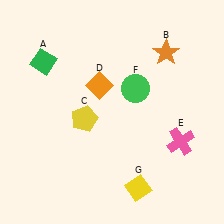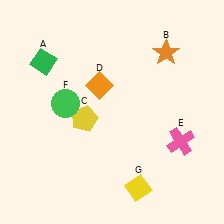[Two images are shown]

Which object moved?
The green circle (F) moved left.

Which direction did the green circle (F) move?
The green circle (F) moved left.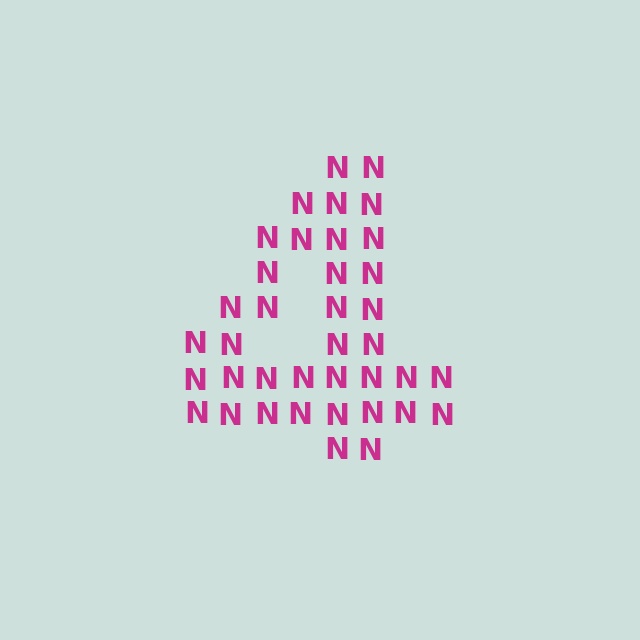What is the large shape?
The large shape is the digit 4.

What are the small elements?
The small elements are letter N's.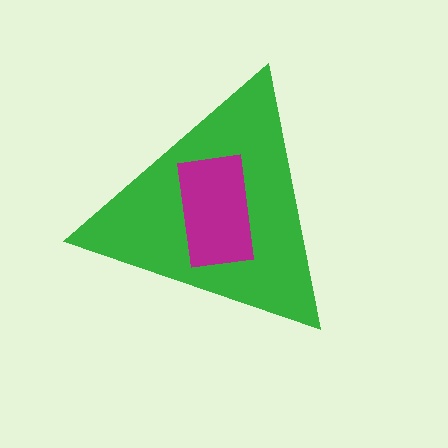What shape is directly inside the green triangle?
The magenta rectangle.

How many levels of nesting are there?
2.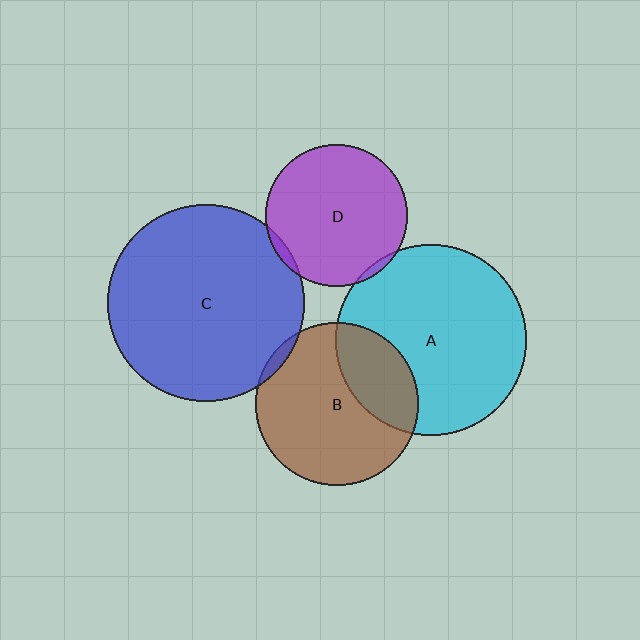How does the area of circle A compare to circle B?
Approximately 1.4 times.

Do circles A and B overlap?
Yes.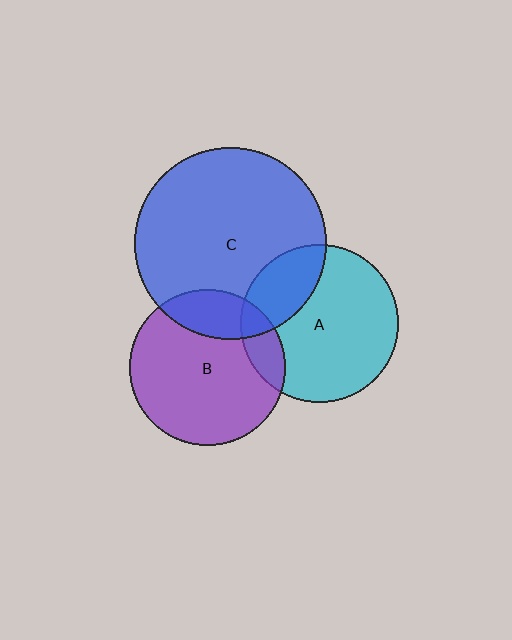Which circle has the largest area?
Circle C (blue).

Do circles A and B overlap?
Yes.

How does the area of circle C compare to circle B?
Approximately 1.5 times.